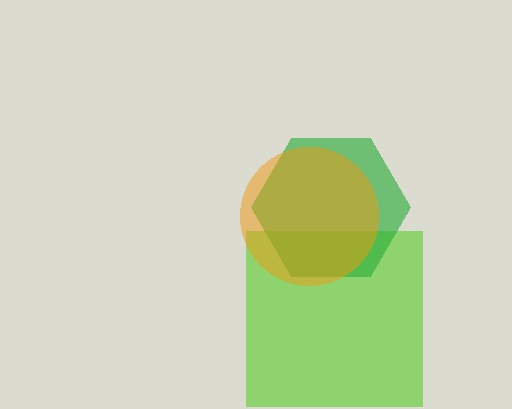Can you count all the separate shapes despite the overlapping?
Yes, there are 3 separate shapes.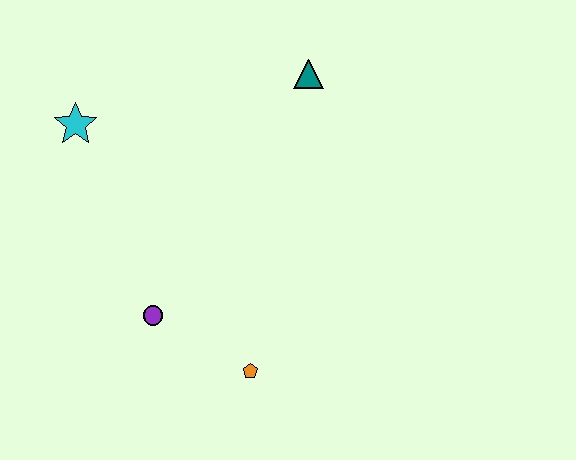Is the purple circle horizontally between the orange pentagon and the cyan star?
Yes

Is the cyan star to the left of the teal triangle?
Yes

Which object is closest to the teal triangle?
The cyan star is closest to the teal triangle.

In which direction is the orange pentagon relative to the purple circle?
The orange pentagon is to the right of the purple circle.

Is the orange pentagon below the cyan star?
Yes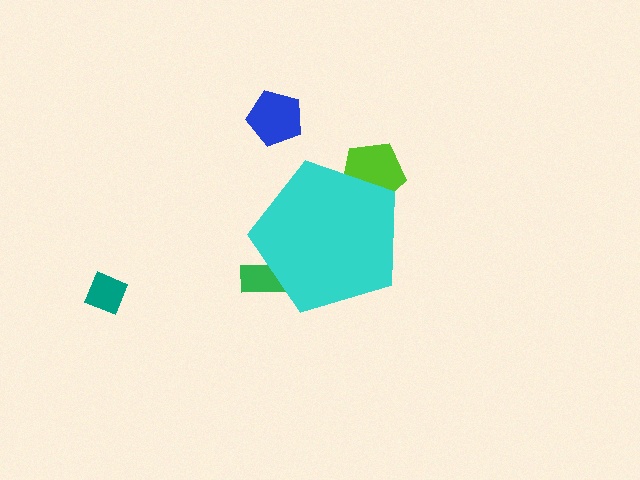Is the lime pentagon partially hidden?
Yes, the lime pentagon is partially hidden behind the cyan pentagon.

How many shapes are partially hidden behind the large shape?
2 shapes are partially hidden.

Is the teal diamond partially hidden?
No, the teal diamond is fully visible.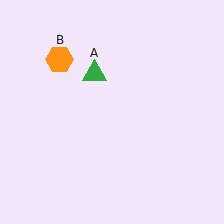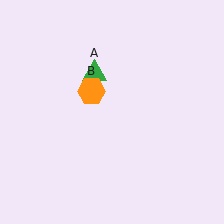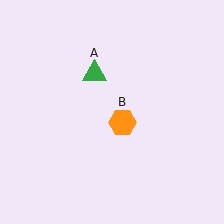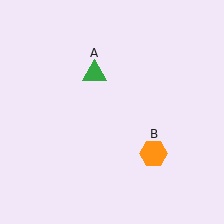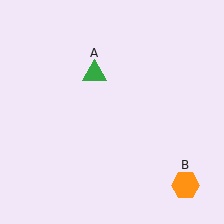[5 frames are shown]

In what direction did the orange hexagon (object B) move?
The orange hexagon (object B) moved down and to the right.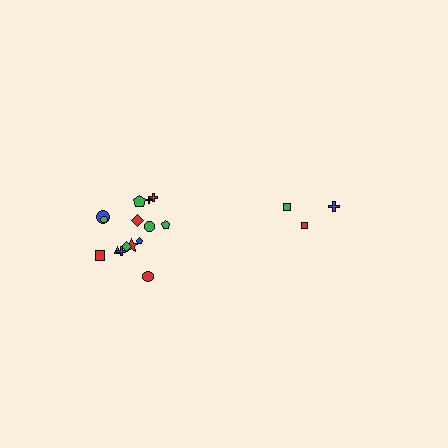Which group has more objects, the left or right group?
The left group.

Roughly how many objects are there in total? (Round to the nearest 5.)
Roughly 20 objects in total.